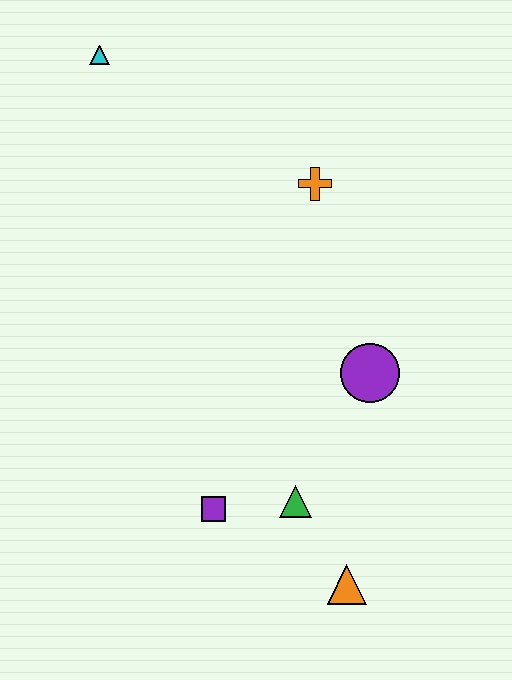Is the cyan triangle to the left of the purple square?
Yes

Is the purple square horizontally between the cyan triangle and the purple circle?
Yes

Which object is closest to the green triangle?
The purple square is closest to the green triangle.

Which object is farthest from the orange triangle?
The cyan triangle is farthest from the orange triangle.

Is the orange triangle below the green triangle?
Yes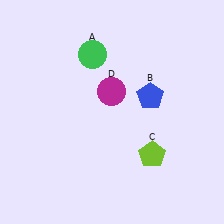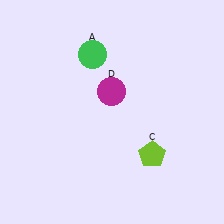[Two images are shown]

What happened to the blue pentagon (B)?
The blue pentagon (B) was removed in Image 2. It was in the top-right area of Image 1.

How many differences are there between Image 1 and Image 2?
There is 1 difference between the two images.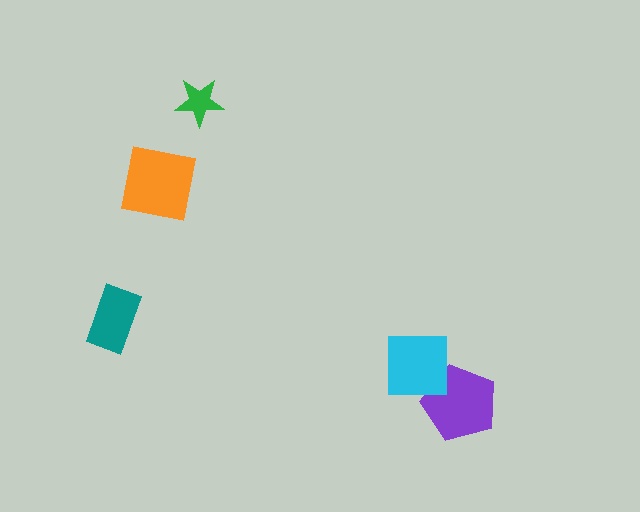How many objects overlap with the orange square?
0 objects overlap with the orange square.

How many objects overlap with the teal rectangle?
0 objects overlap with the teal rectangle.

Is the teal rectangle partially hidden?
No, no other shape covers it.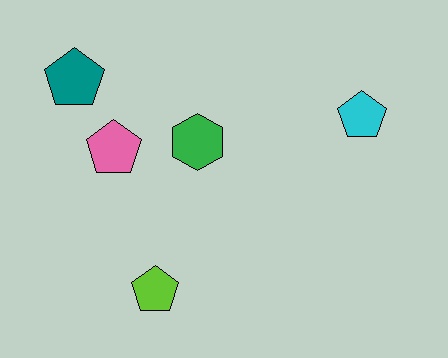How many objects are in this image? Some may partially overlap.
There are 5 objects.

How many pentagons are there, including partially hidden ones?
There are 4 pentagons.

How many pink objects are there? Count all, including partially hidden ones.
There is 1 pink object.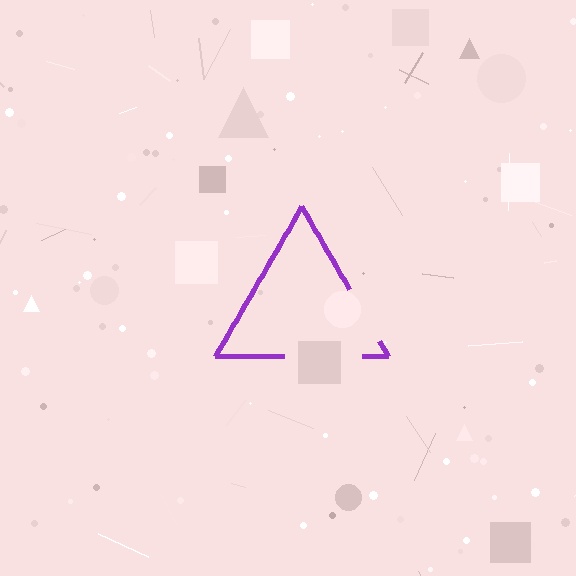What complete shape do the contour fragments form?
The contour fragments form a triangle.